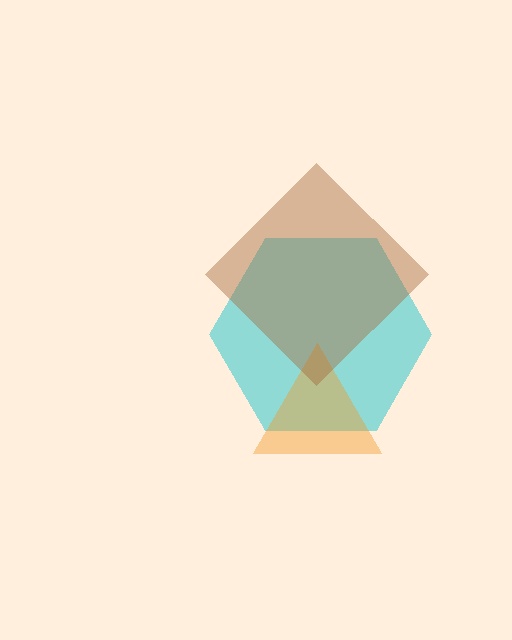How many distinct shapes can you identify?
There are 3 distinct shapes: a cyan hexagon, an orange triangle, a brown diamond.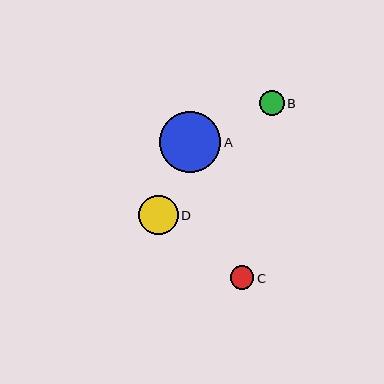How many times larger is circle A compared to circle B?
Circle A is approximately 2.4 times the size of circle B.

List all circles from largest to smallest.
From largest to smallest: A, D, B, C.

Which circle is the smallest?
Circle C is the smallest with a size of approximately 24 pixels.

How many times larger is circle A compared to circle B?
Circle A is approximately 2.4 times the size of circle B.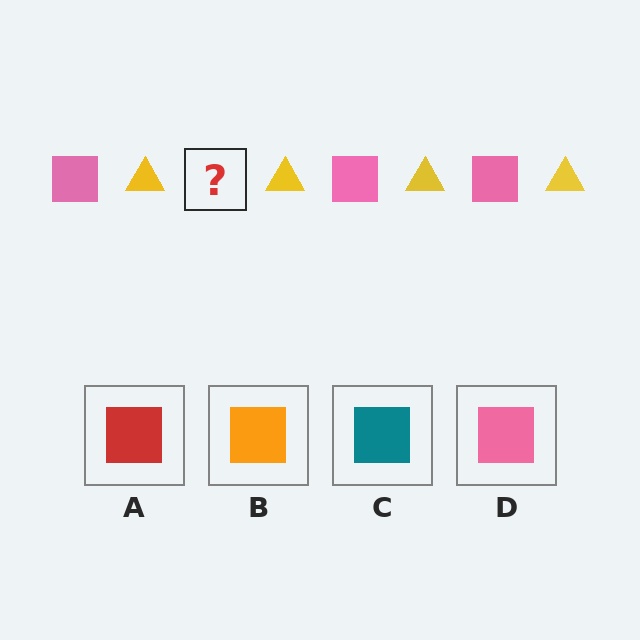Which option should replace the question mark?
Option D.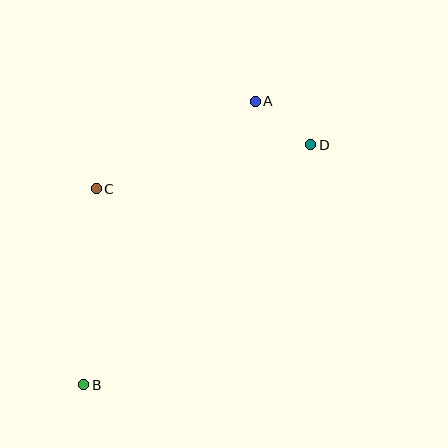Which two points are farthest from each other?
Points A and B are farthest from each other.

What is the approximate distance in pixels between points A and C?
The distance between A and C is approximately 181 pixels.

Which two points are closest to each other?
Points A and D are closest to each other.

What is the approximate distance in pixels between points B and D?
The distance between B and D is approximately 330 pixels.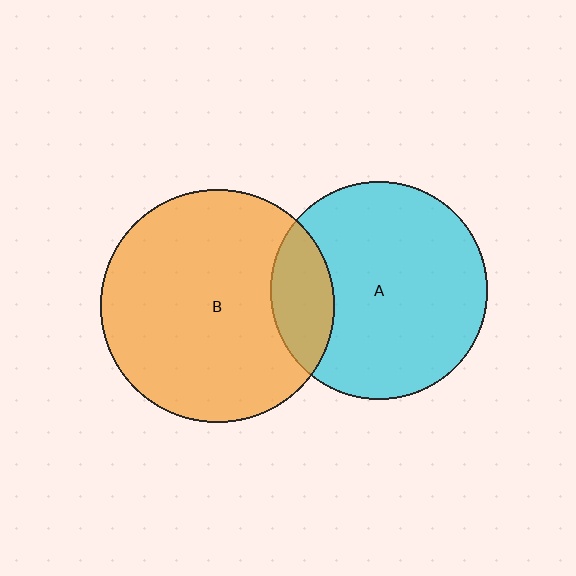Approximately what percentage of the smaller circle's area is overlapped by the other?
Approximately 20%.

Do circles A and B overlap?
Yes.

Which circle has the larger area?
Circle B (orange).